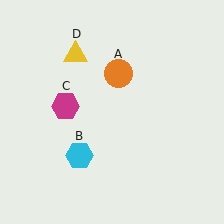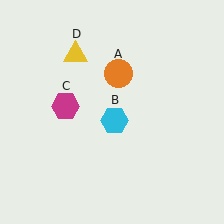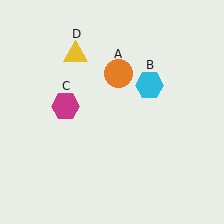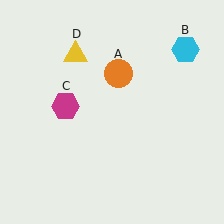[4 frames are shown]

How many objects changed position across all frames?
1 object changed position: cyan hexagon (object B).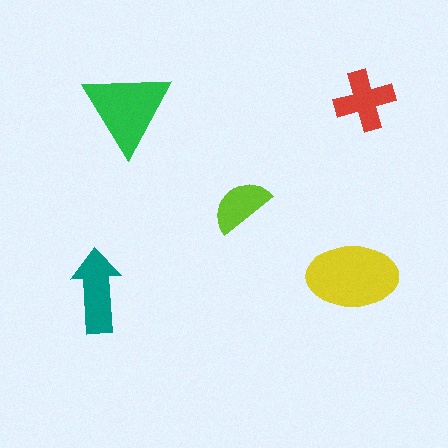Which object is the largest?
The yellow ellipse.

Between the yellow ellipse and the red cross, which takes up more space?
The yellow ellipse.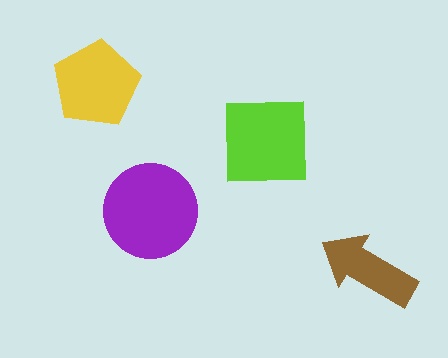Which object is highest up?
The yellow pentagon is topmost.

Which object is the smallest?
The brown arrow.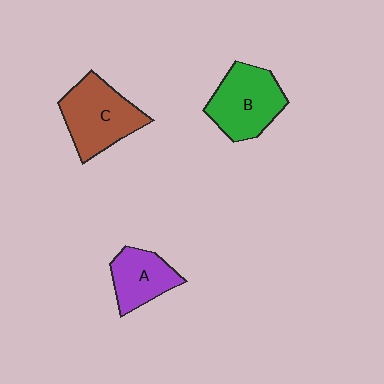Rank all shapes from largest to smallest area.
From largest to smallest: C (brown), B (green), A (purple).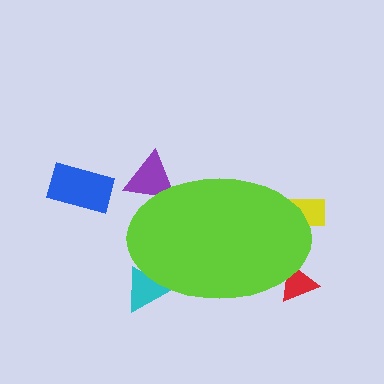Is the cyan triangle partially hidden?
Yes, the cyan triangle is partially hidden behind the lime ellipse.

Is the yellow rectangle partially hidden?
Yes, the yellow rectangle is partially hidden behind the lime ellipse.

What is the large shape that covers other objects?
A lime ellipse.